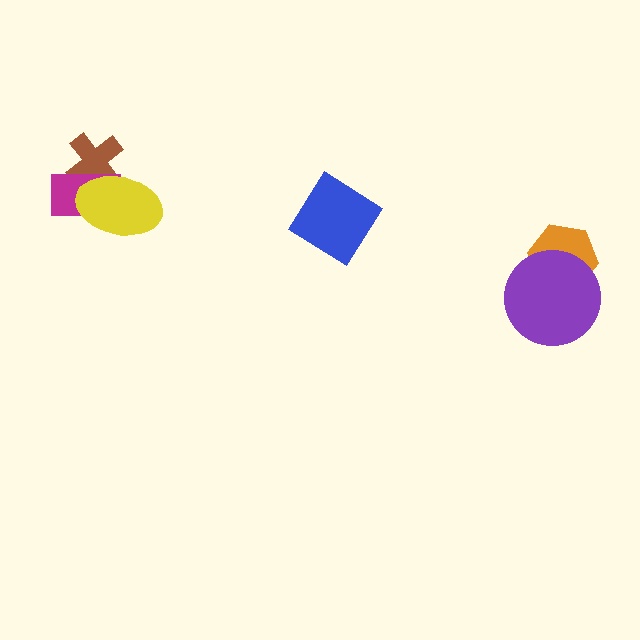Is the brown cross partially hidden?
Yes, it is partially covered by another shape.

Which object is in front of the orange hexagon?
The purple circle is in front of the orange hexagon.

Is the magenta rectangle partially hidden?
Yes, it is partially covered by another shape.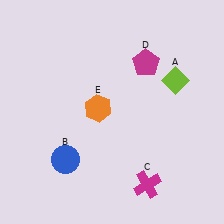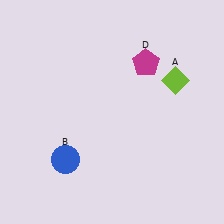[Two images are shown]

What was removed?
The orange hexagon (E), the magenta cross (C) were removed in Image 2.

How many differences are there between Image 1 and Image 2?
There are 2 differences between the two images.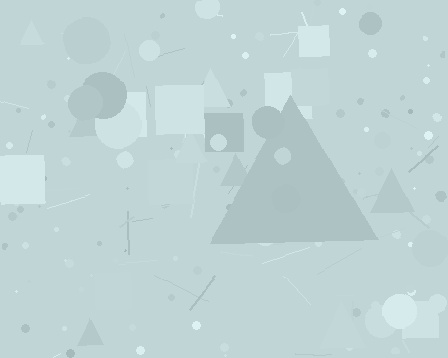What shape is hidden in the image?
A triangle is hidden in the image.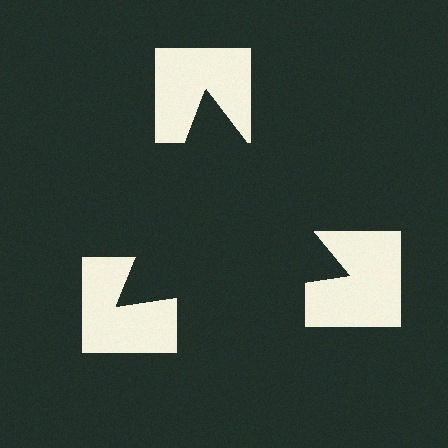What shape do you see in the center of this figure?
An illusory triangle — its edges are inferred from the aligned wedge cuts in the notched squares, not physically drawn.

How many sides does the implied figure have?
3 sides.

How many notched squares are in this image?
There are 3 — one at each vertex of the illusory triangle.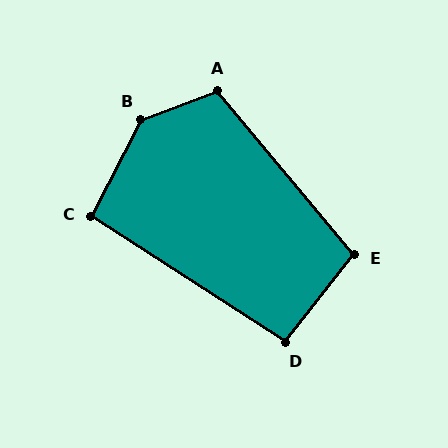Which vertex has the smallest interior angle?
D, at approximately 95 degrees.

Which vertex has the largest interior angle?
B, at approximately 138 degrees.